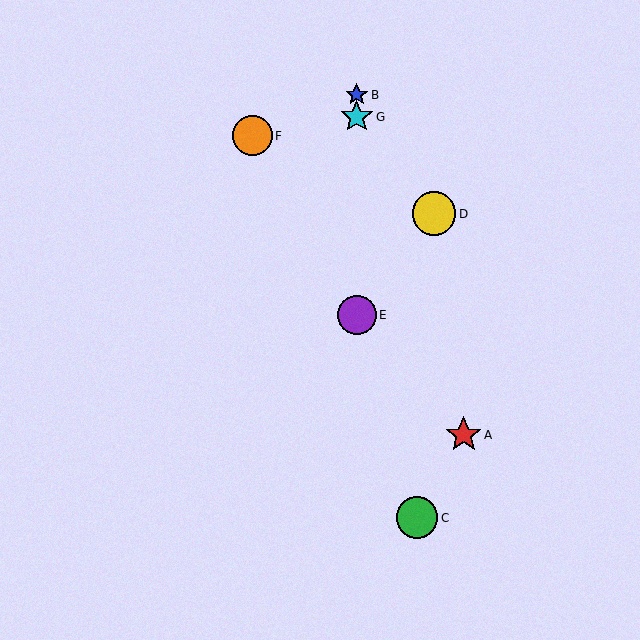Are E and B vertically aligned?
Yes, both are at x≈357.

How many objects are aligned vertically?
3 objects (B, E, G) are aligned vertically.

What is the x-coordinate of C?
Object C is at x≈417.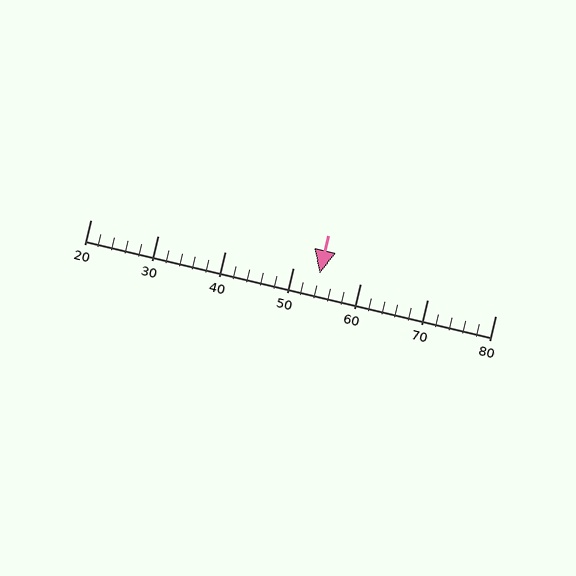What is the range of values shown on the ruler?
The ruler shows values from 20 to 80.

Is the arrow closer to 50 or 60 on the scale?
The arrow is closer to 50.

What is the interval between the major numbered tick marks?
The major tick marks are spaced 10 units apart.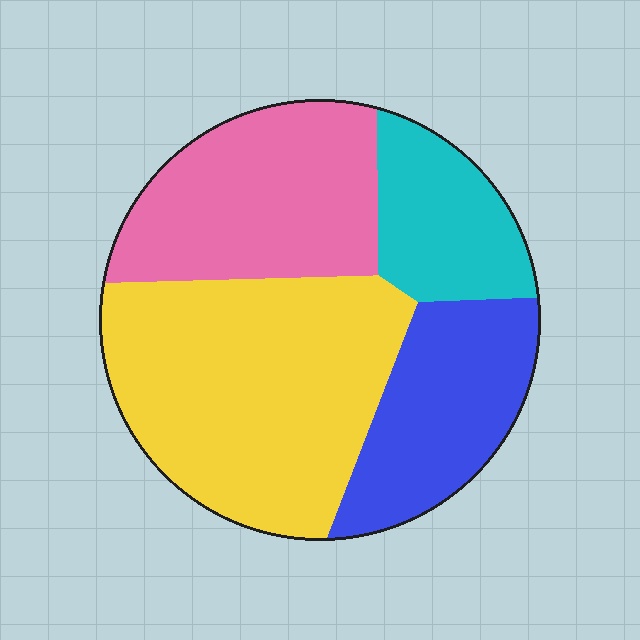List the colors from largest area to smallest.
From largest to smallest: yellow, pink, blue, cyan.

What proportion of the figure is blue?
Blue covers 20% of the figure.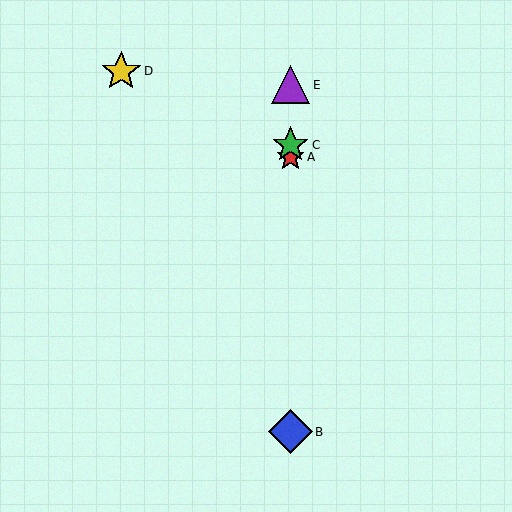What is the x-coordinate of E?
Object E is at x≈290.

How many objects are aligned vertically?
4 objects (A, B, C, E) are aligned vertically.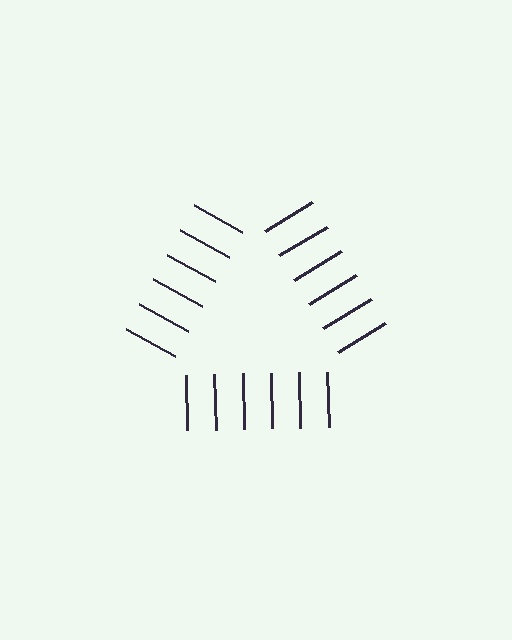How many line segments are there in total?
18 — 6 along each of the 3 edges.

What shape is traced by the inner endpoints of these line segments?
An illusory triangle — the line segments terminate on its edges but no continuous stroke is drawn.